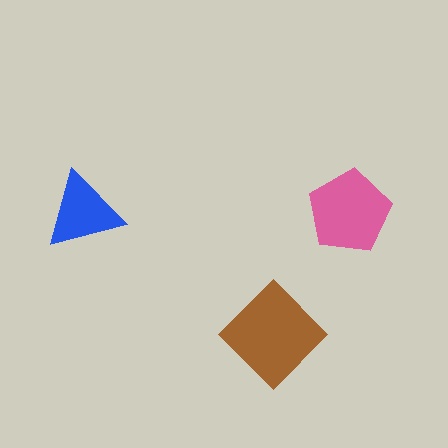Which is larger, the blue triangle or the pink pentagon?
The pink pentagon.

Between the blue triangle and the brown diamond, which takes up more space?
The brown diamond.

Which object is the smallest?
The blue triangle.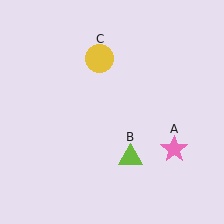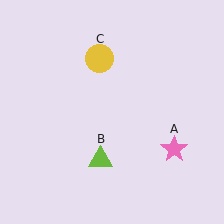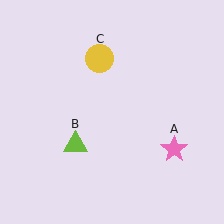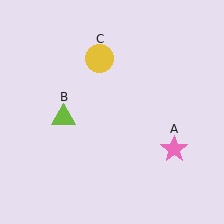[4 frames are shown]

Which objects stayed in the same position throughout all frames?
Pink star (object A) and yellow circle (object C) remained stationary.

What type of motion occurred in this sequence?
The lime triangle (object B) rotated clockwise around the center of the scene.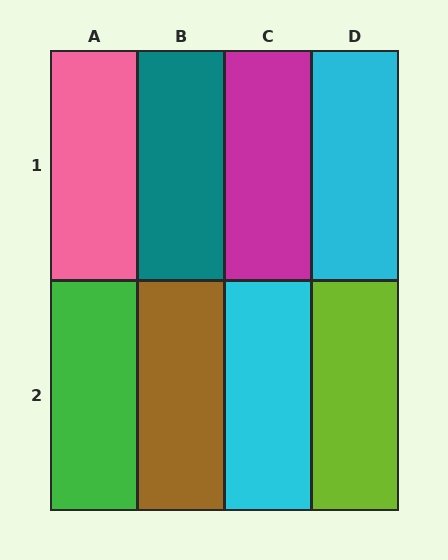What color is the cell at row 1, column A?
Pink.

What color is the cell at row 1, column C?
Magenta.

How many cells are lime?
1 cell is lime.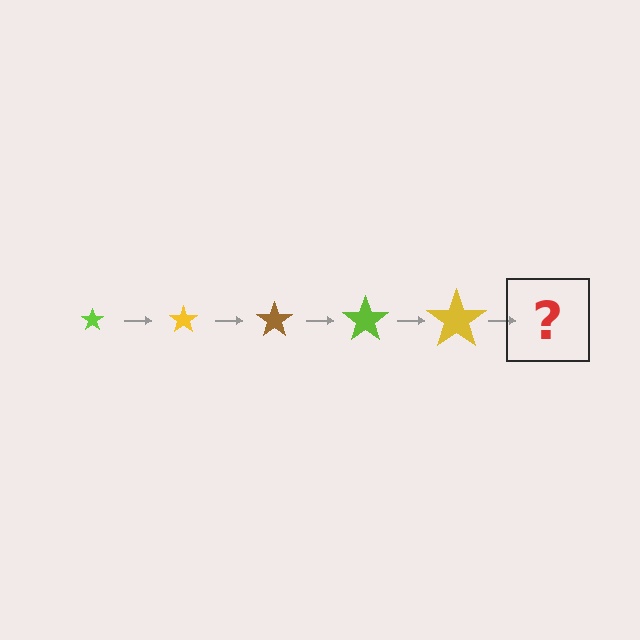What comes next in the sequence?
The next element should be a brown star, larger than the previous one.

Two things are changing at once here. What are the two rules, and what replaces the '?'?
The two rules are that the star grows larger each step and the color cycles through lime, yellow, and brown. The '?' should be a brown star, larger than the previous one.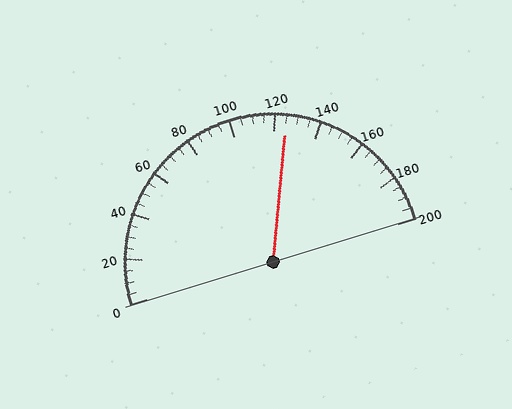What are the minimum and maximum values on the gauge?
The gauge ranges from 0 to 200.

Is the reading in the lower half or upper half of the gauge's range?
The reading is in the upper half of the range (0 to 200).